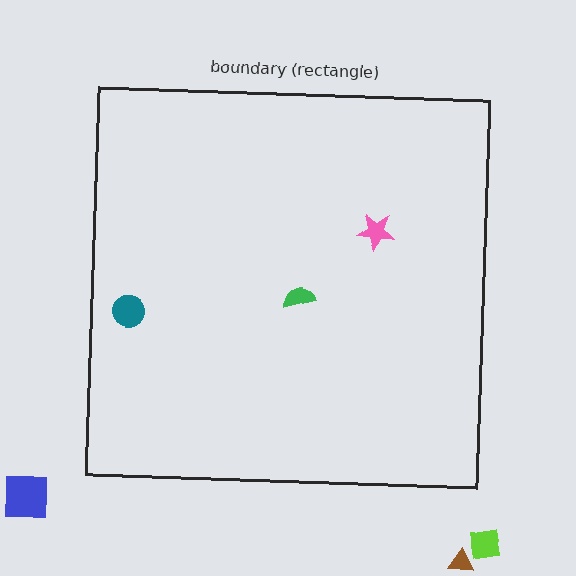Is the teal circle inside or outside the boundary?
Inside.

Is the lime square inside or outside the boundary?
Outside.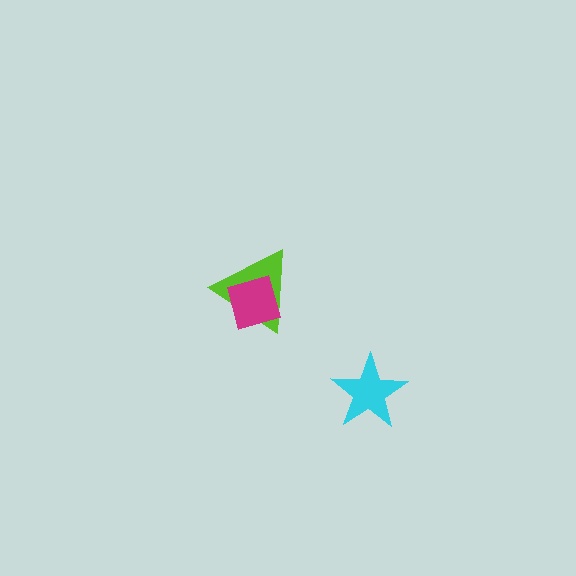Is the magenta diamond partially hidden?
No, no other shape covers it.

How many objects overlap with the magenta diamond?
1 object overlaps with the magenta diamond.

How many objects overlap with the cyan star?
0 objects overlap with the cyan star.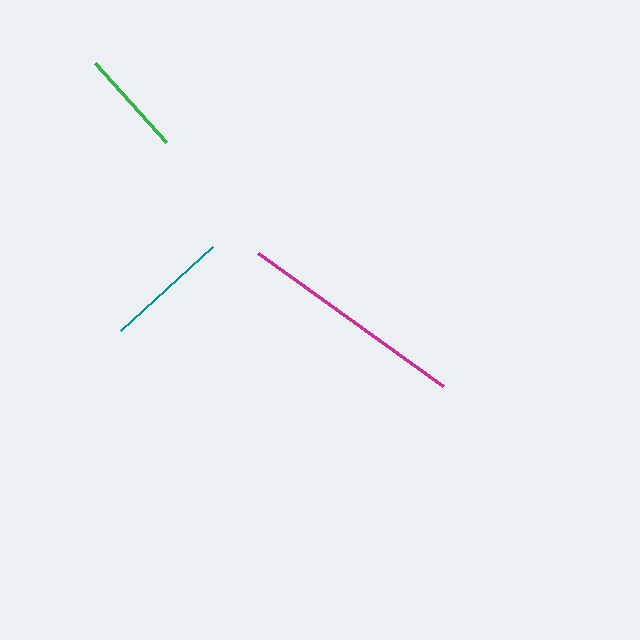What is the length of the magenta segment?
The magenta segment is approximately 228 pixels long.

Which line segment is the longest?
The magenta line is the longest at approximately 228 pixels.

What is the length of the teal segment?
The teal segment is approximately 126 pixels long.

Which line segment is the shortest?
The green line is the shortest at approximately 106 pixels.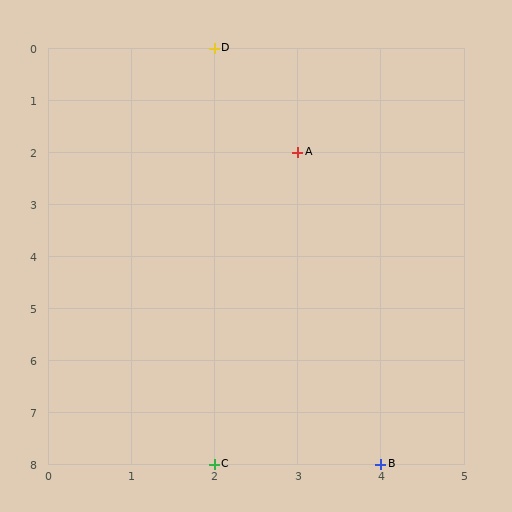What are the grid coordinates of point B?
Point B is at grid coordinates (4, 8).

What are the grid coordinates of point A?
Point A is at grid coordinates (3, 2).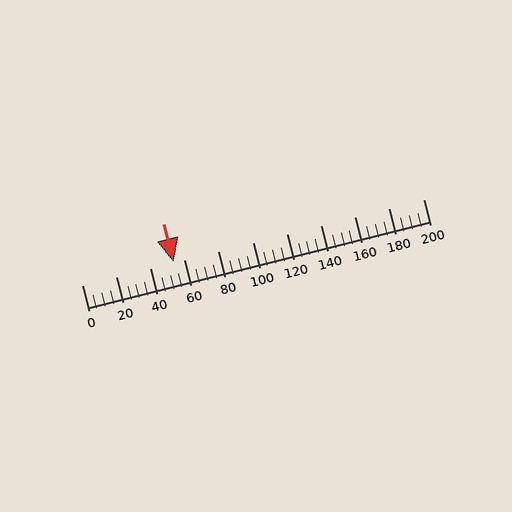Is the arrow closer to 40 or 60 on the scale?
The arrow is closer to 60.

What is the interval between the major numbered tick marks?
The major tick marks are spaced 20 units apart.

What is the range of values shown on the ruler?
The ruler shows values from 0 to 200.